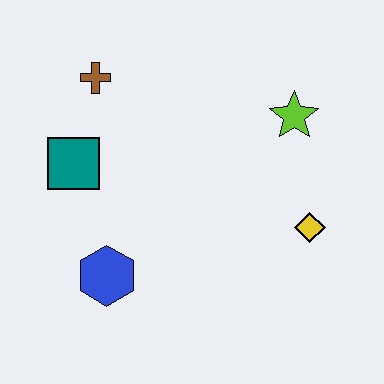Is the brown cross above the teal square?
Yes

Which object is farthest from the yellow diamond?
The brown cross is farthest from the yellow diamond.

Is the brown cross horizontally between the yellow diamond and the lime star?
No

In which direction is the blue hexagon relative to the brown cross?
The blue hexagon is below the brown cross.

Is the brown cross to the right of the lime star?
No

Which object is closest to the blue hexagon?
The teal square is closest to the blue hexagon.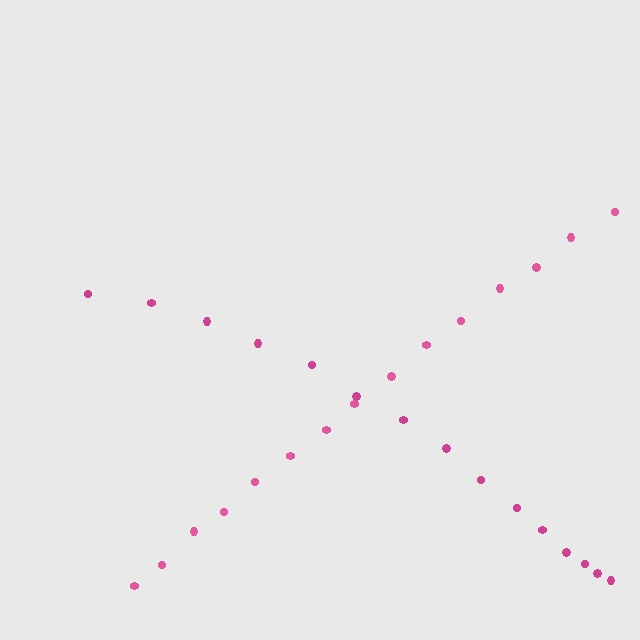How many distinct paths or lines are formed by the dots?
There are 2 distinct paths.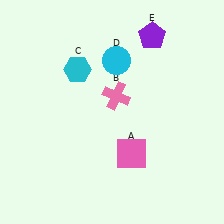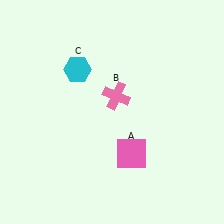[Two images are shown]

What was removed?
The purple pentagon (E), the cyan circle (D) were removed in Image 2.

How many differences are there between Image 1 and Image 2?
There are 2 differences between the two images.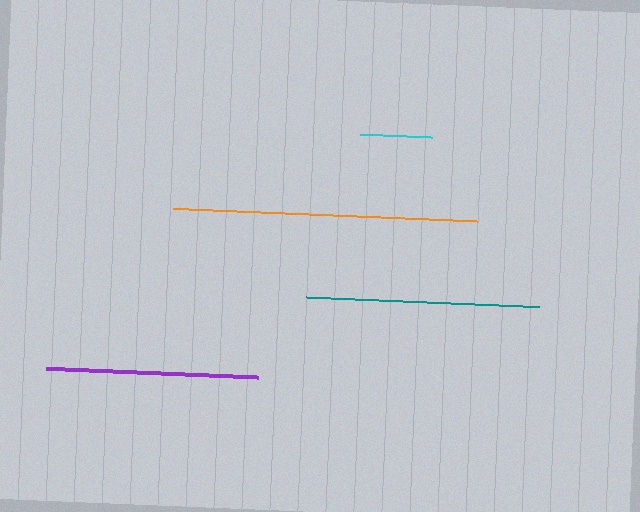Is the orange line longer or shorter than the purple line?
The orange line is longer than the purple line.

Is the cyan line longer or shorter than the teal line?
The teal line is longer than the cyan line.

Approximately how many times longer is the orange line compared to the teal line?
The orange line is approximately 1.3 times the length of the teal line.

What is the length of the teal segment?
The teal segment is approximately 232 pixels long.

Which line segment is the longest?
The orange line is the longest at approximately 304 pixels.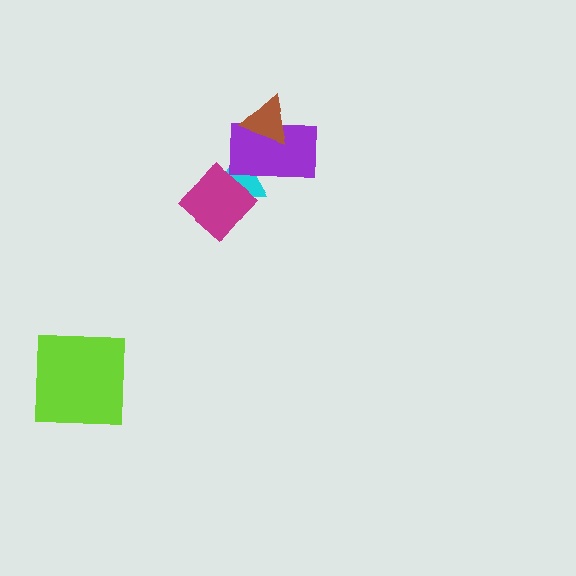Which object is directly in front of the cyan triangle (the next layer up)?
The purple rectangle is directly in front of the cyan triangle.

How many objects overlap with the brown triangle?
1 object overlaps with the brown triangle.